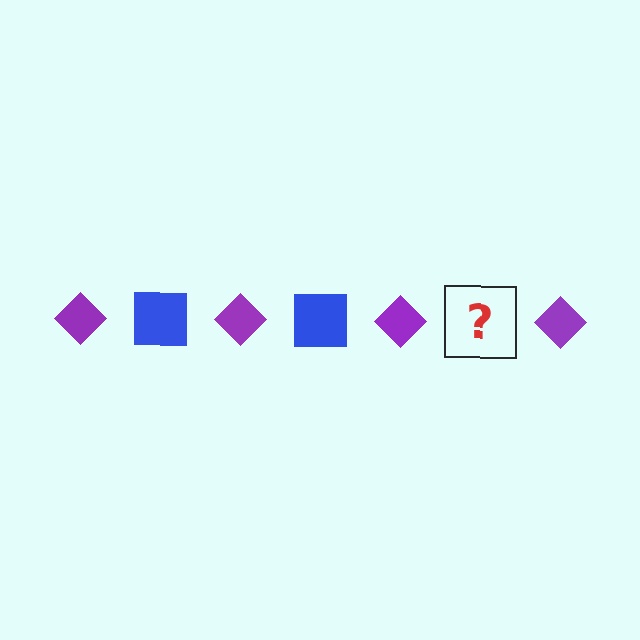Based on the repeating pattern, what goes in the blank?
The blank should be a blue square.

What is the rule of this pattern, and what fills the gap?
The rule is that the pattern alternates between purple diamond and blue square. The gap should be filled with a blue square.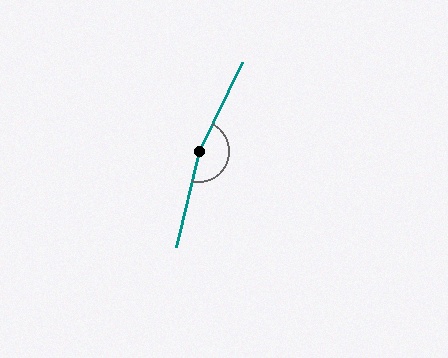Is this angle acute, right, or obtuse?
It is obtuse.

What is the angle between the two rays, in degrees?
Approximately 167 degrees.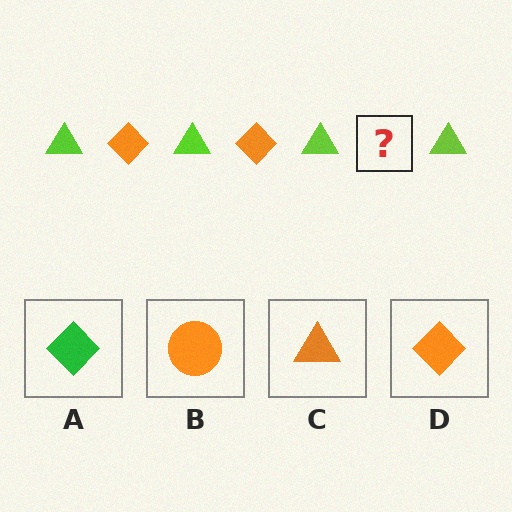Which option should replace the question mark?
Option D.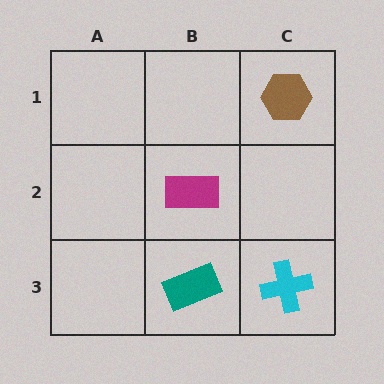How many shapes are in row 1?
1 shape.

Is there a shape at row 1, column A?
No, that cell is empty.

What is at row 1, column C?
A brown hexagon.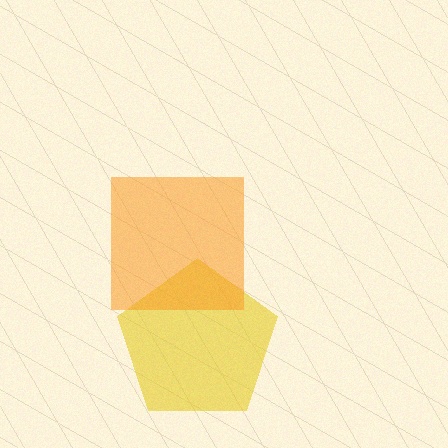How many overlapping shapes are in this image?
There are 2 overlapping shapes in the image.